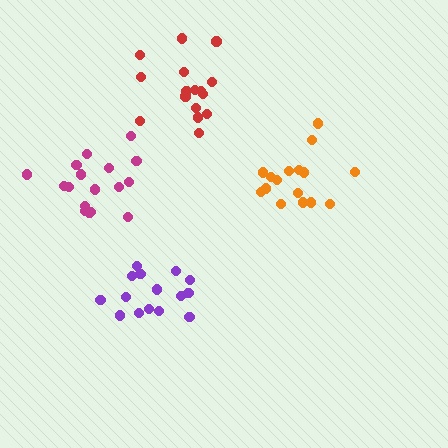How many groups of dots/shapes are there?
There are 4 groups.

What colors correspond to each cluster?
The clusters are colored: orange, red, purple, magenta.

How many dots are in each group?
Group 1: 16 dots, Group 2: 16 dots, Group 3: 15 dots, Group 4: 17 dots (64 total).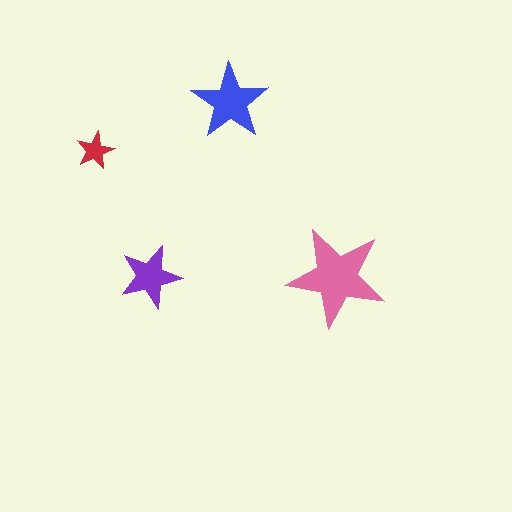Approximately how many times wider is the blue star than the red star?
About 2 times wider.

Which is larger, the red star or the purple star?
The purple one.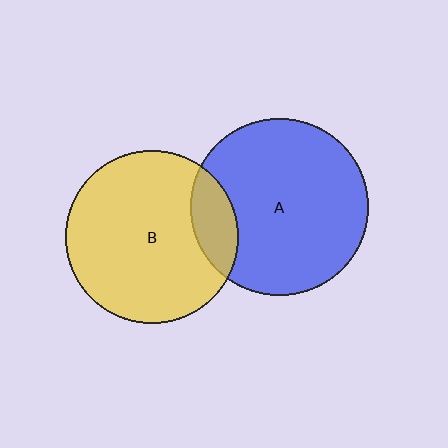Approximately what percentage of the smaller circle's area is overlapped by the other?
Approximately 15%.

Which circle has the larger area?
Circle A (blue).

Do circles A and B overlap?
Yes.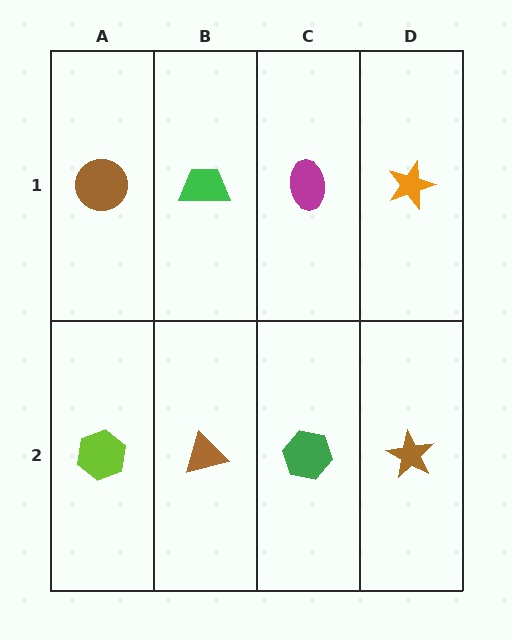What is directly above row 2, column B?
A green trapezoid.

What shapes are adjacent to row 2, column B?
A green trapezoid (row 1, column B), a lime hexagon (row 2, column A), a green hexagon (row 2, column C).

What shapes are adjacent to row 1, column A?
A lime hexagon (row 2, column A), a green trapezoid (row 1, column B).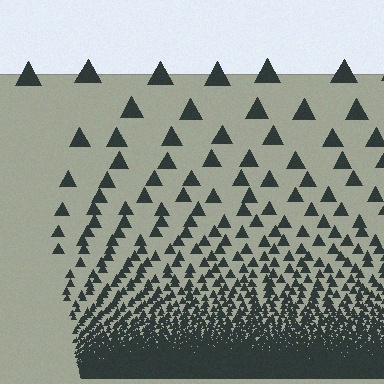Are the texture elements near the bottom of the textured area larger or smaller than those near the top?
Smaller. The gradient is inverted — elements near the bottom are smaller and denser.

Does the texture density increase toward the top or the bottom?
Density increases toward the bottom.